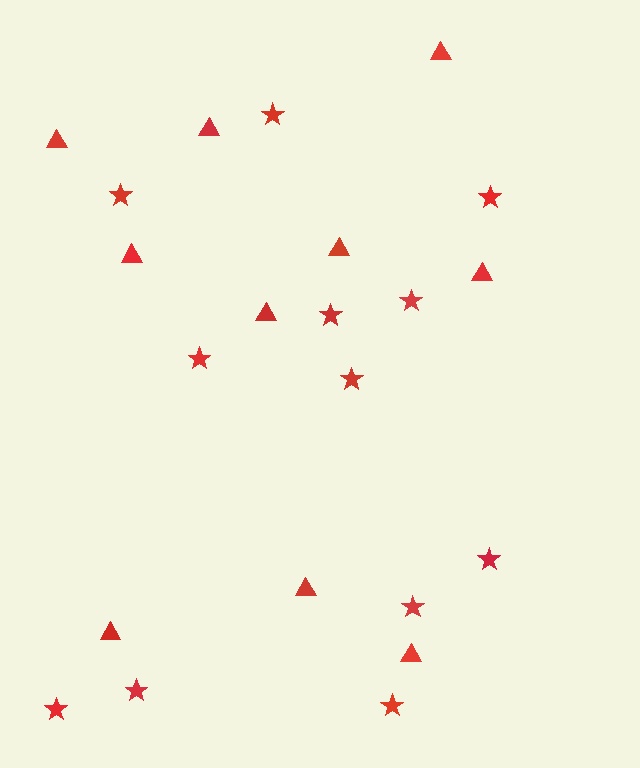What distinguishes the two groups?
There are 2 groups: one group of stars (12) and one group of triangles (10).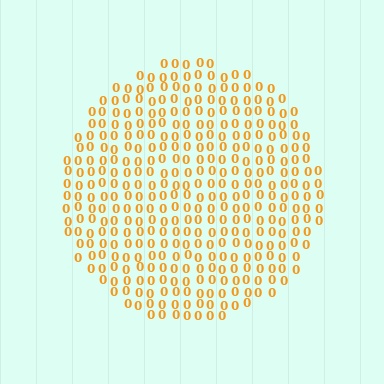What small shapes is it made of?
It is made of small digit 0's.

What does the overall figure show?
The overall figure shows a circle.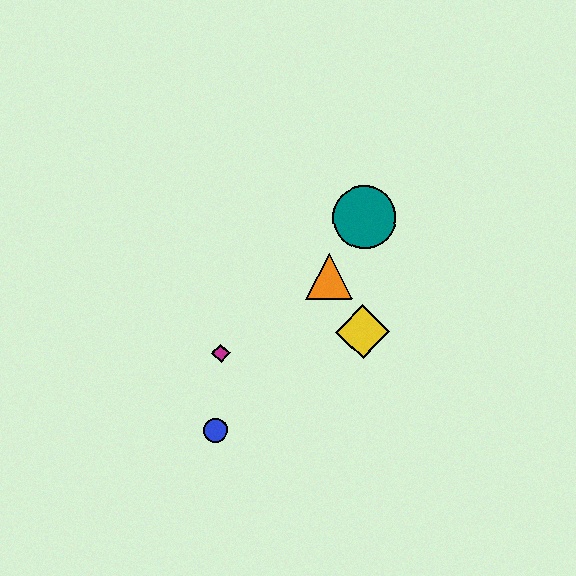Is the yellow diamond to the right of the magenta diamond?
Yes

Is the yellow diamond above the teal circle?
No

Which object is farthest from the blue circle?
The teal circle is farthest from the blue circle.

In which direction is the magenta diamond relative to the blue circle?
The magenta diamond is above the blue circle.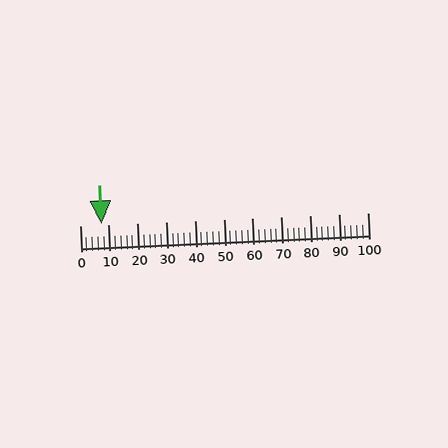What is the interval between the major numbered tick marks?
The major tick marks are spaced 10 units apart.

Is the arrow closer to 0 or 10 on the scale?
The arrow is closer to 10.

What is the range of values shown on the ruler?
The ruler shows values from 0 to 100.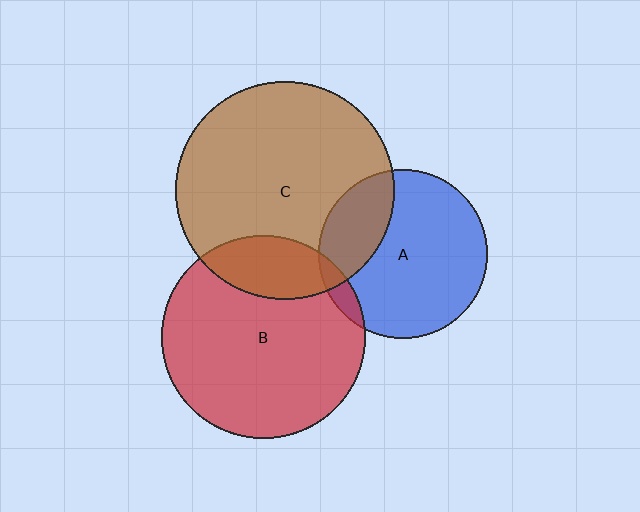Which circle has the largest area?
Circle C (brown).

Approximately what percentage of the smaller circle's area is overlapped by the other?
Approximately 5%.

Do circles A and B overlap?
Yes.